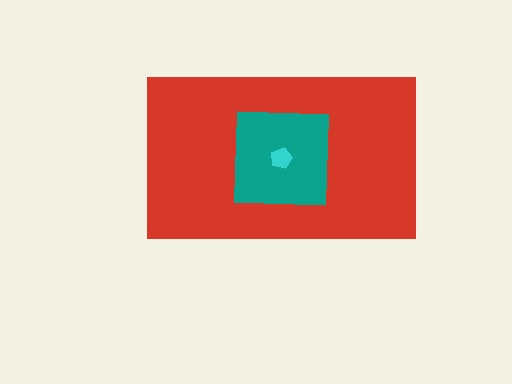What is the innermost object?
The cyan pentagon.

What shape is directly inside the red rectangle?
The teal square.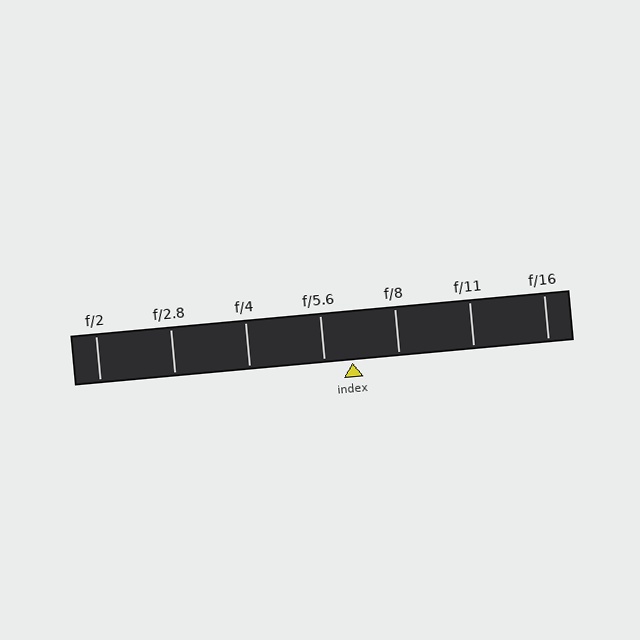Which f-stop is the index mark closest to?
The index mark is closest to f/5.6.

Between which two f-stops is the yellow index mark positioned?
The index mark is between f/5.6 and f/8.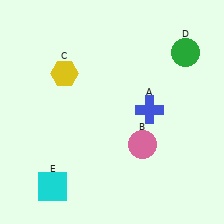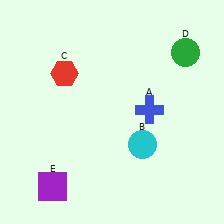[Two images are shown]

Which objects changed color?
B changed from pink to cyan. C changed from yellow to red. E changed from cyan to purple.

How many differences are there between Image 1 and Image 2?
There are 3 differences between the two images.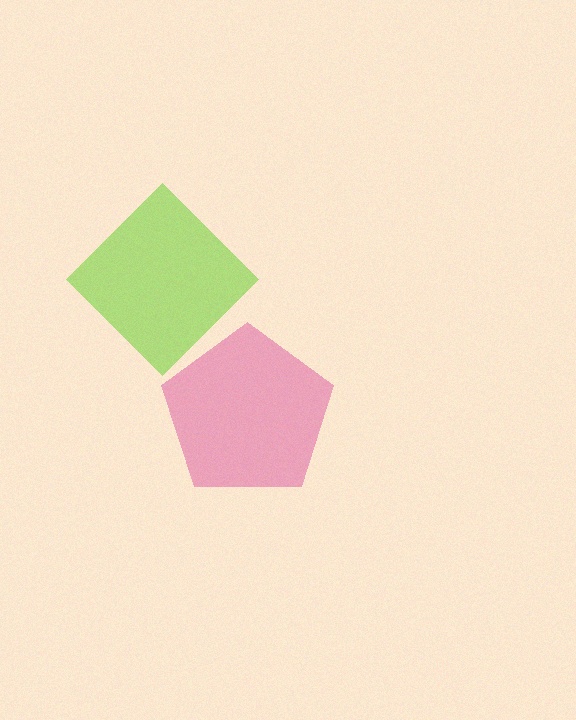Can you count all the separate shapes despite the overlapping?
Yes, there are 2 separate shapes.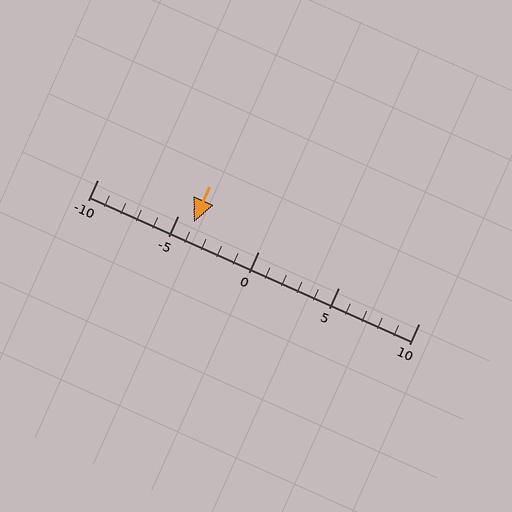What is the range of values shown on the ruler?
The ruler shows values from -10 to 10.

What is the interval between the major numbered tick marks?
The major tick marks are spaced 5 units apart.